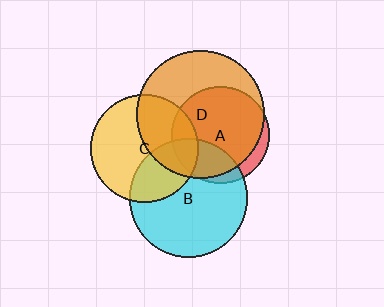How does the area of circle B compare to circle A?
Approximately 1.5 times.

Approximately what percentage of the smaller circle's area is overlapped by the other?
Approximately 20%.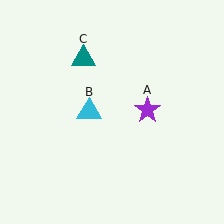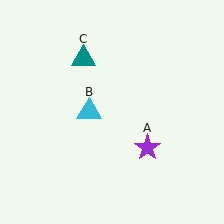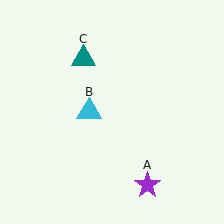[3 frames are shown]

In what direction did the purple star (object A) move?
The purple star (object A) moved down.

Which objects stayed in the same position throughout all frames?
Cyan triangle (object B) and teal triangle (object C) remained stationary.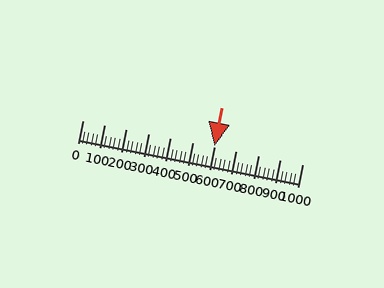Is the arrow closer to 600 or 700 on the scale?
The arrow is closer to 600.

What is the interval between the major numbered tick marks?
The major tick marks are spaced 100 units apart.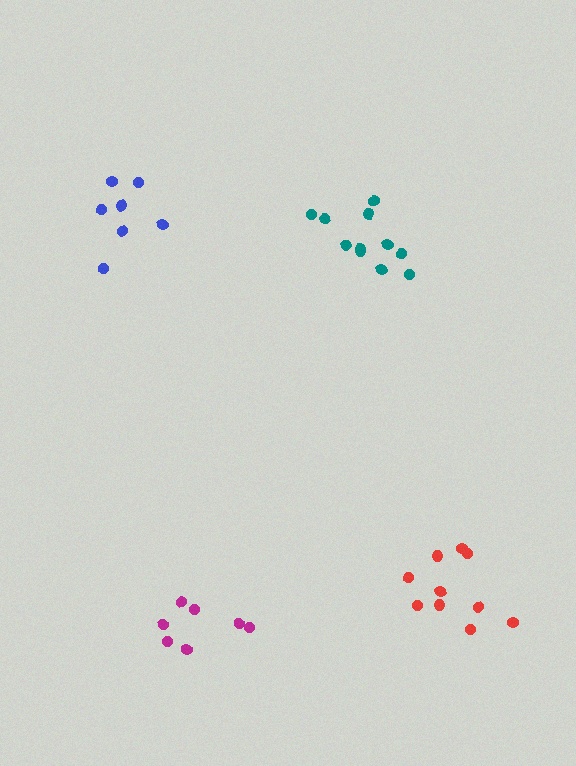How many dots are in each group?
Group 1: 11 dots, Group 2: 10 dots, Group 3: 7 dots, Group 4: 7 dots (35 total).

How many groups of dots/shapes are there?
There are 4 groups.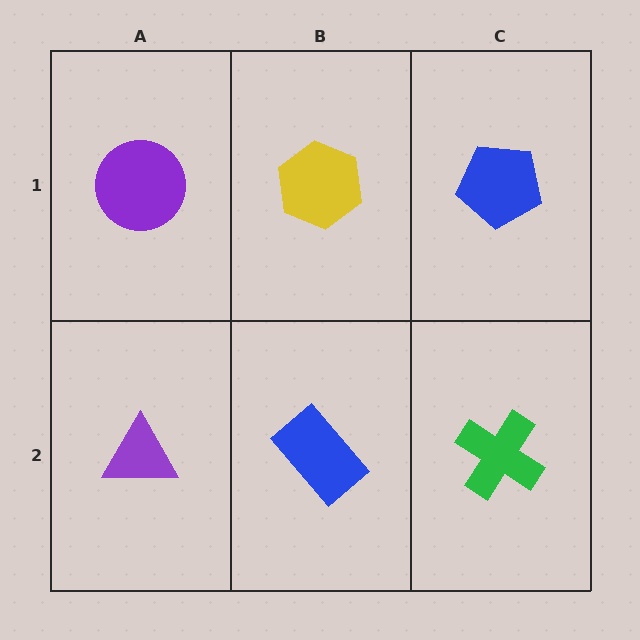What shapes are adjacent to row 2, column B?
A yellow hexagon (row 1, column B), a purple triangle (row 2, column A), a green cross (row 2, column C).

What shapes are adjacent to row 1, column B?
A blue rectangle (row 2, column B), a purple circle (row 1, column A), a blue pentagon (row 1, column C).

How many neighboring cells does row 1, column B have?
3.